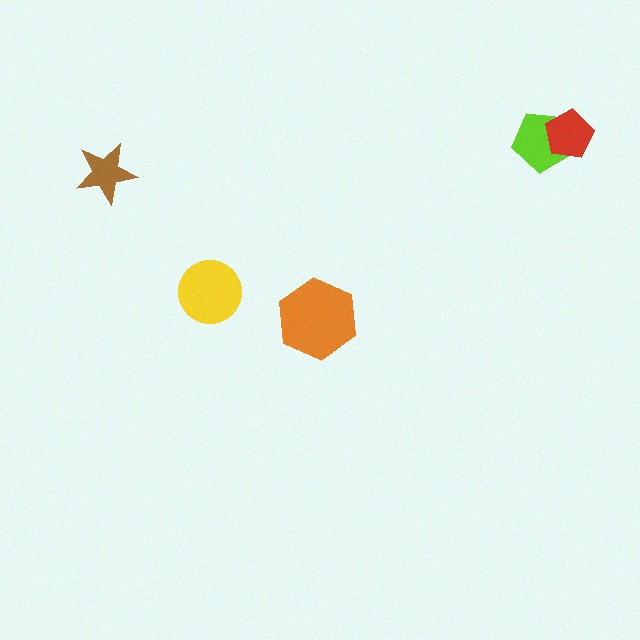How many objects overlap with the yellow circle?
0 objects overlap with the yellow circle.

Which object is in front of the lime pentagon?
The red pentagon is in front of the lime pentagon.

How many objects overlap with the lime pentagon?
1 object overlaps with the lime pentagon.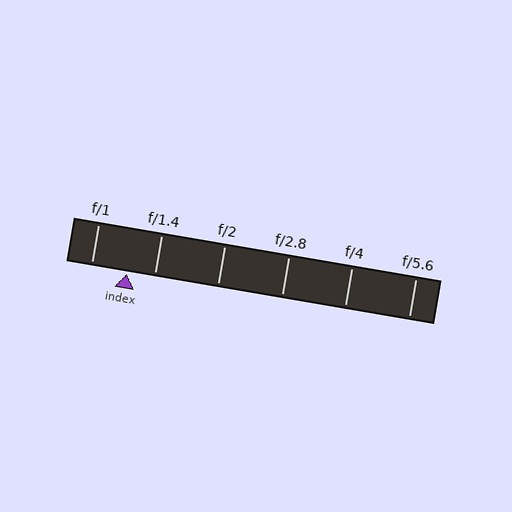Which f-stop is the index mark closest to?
The index mark is closest to f/1.4.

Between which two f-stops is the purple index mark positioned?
The index mark is between f/1 and f/1.4.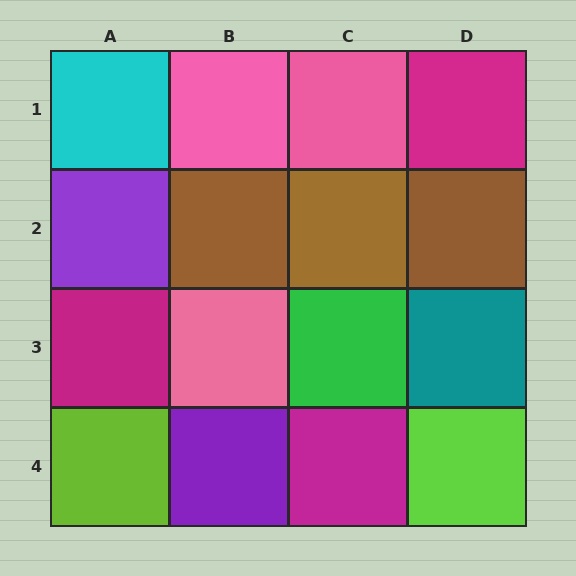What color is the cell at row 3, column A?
Magenta.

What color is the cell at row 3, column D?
Teal.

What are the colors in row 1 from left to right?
Cyan, pink, pink, magenta.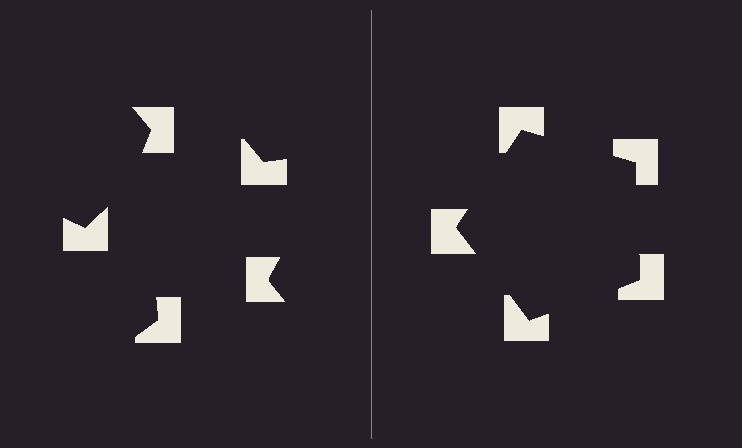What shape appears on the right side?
An illusory pentagon.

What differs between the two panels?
The notched squares are positioned identically on both sides; only the wedge orientations differ. On the right they align to a pentagon; on the left they are misaligned.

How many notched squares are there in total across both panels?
10 — 5 on each side.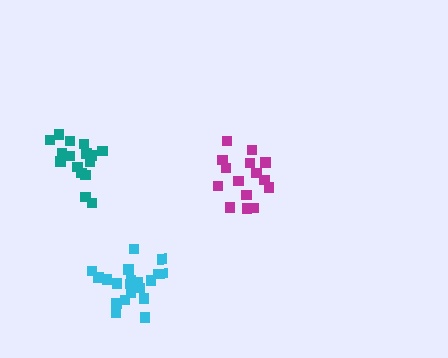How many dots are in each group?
Group 1: 15 dots, Group 2: 17 dots, Group 3: 20 dots (52 total).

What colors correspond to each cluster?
The clusters are colored: magenta, teal, cyan.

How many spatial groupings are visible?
There are 3 spatial groupings.